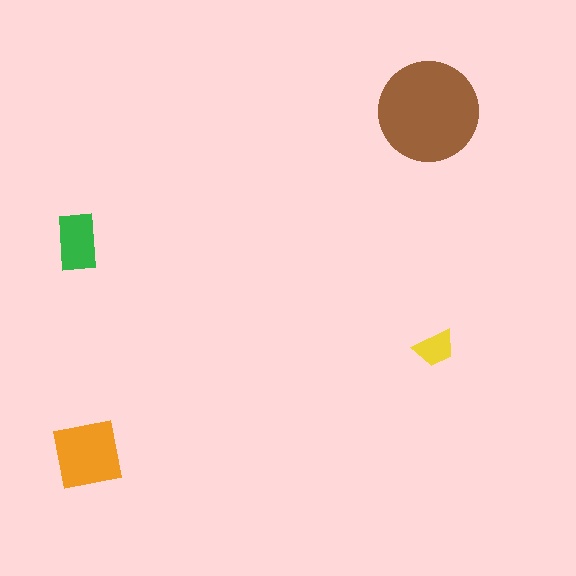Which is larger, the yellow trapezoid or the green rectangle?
The green rectangle.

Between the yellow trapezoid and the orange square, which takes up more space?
The orange square.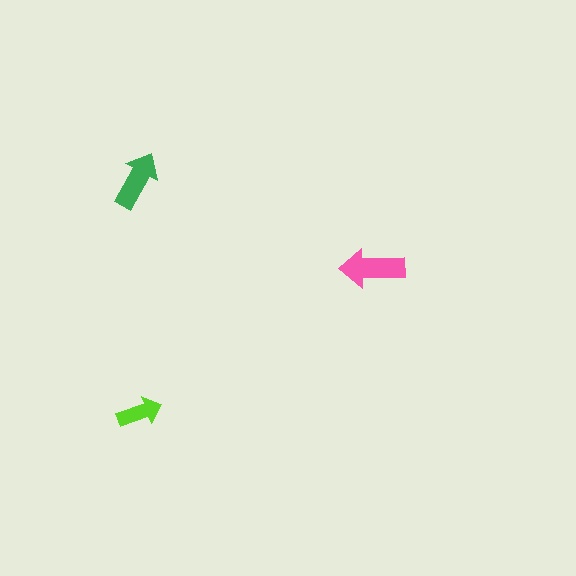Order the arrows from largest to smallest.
the pink one, the green one, the lime one.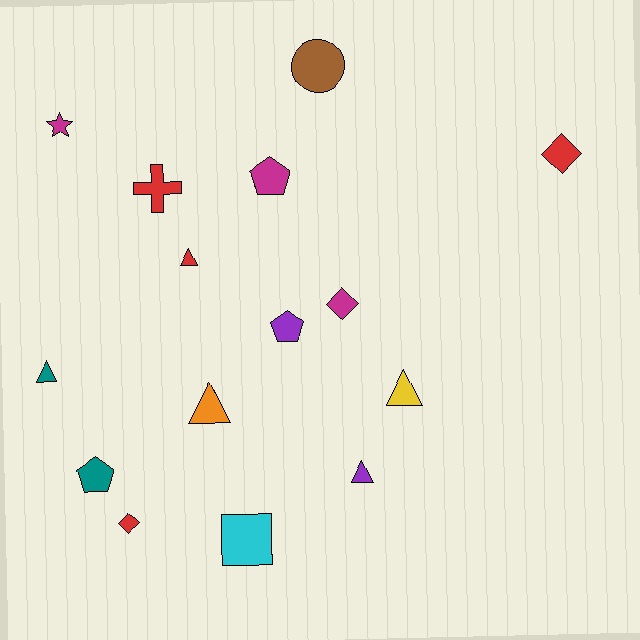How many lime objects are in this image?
There are no lime objects.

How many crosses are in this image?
There is 1 cross.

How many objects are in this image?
There are 15 objects.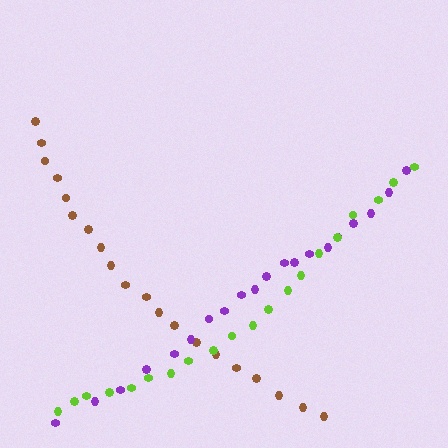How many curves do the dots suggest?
There are 3 distinct paths.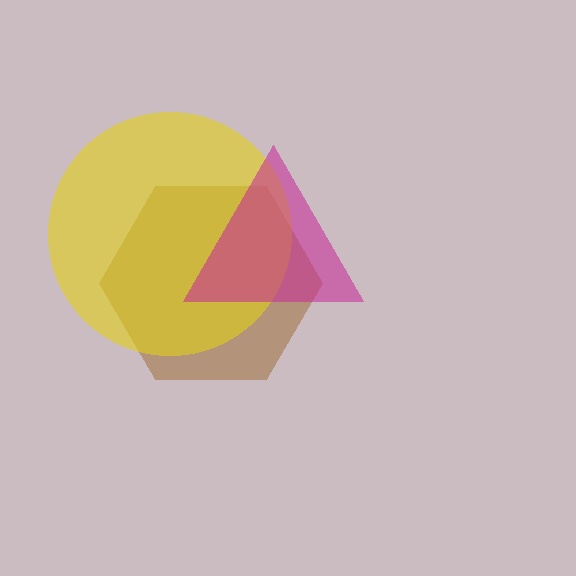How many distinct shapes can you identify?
There are 3 distinct shapes: a brown hexagon, a yellow circle, a magenta triangle.